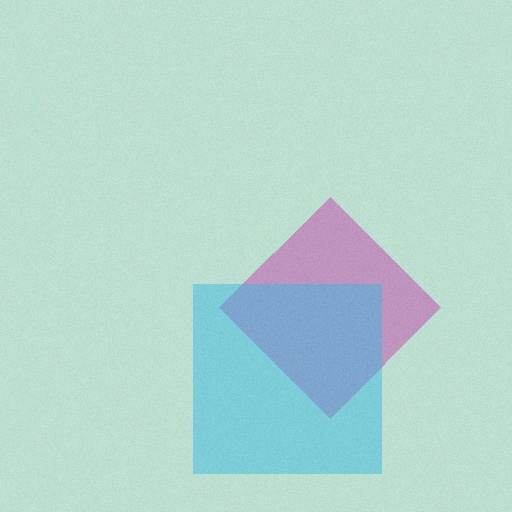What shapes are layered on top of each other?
The layered shapes are: a magenta diamond, a cyan square.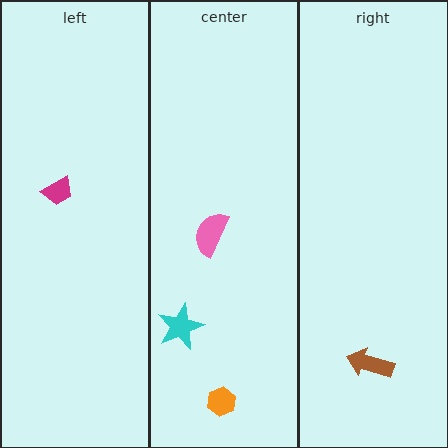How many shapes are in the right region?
1.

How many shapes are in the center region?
3.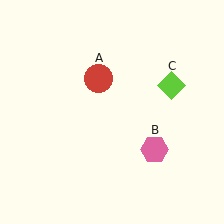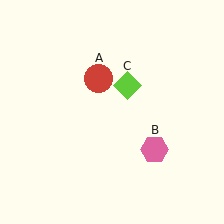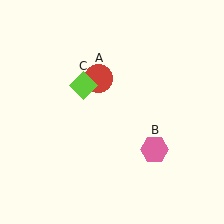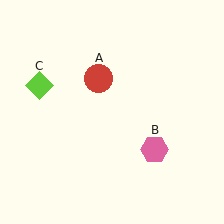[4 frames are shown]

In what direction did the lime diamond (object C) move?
The lime diamond (object C) moved left.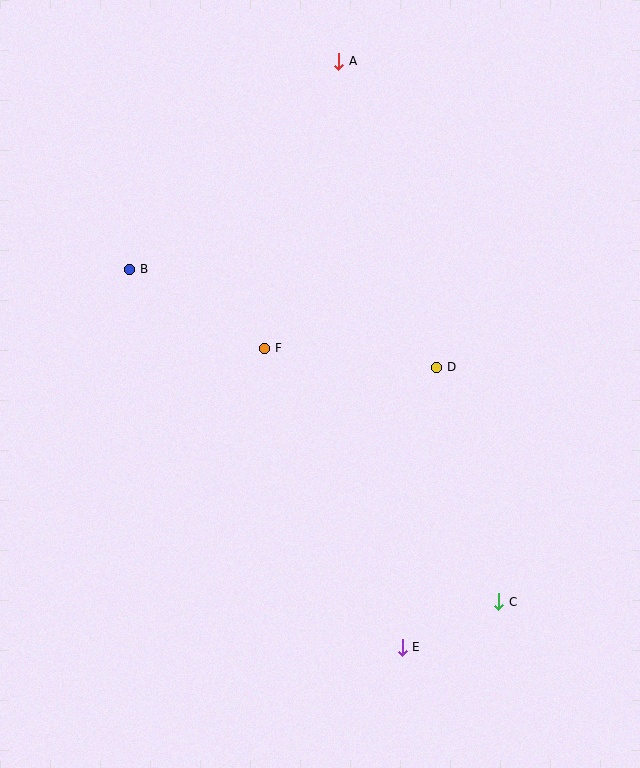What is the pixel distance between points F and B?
The distance between F and B is 156 pixels.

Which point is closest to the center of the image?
Point F at (265, 348) is closest to the center.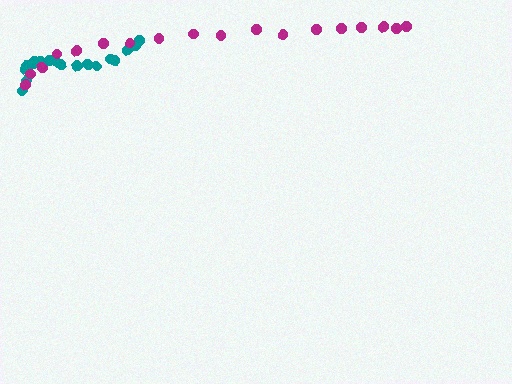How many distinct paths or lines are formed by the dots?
There are 2 distinct paths.